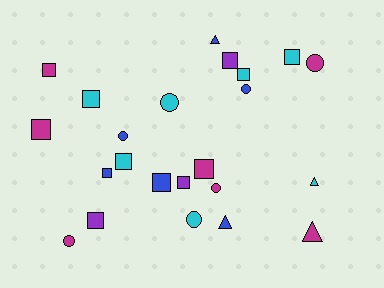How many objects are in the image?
There are 23 objects.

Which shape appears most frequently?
Square, with 12 objects.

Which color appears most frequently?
Magenta, with 7 objects.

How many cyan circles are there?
There are 2 cyan circles.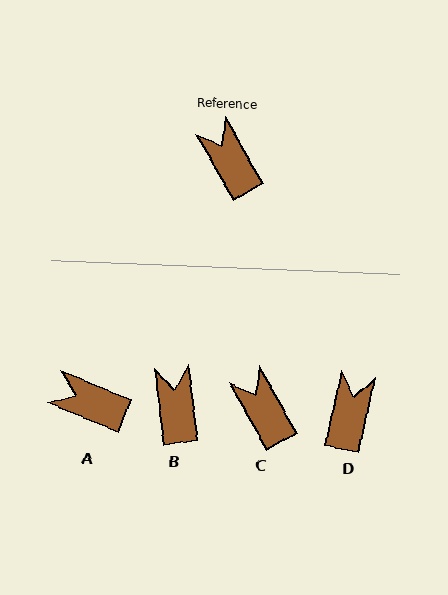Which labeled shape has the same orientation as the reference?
C.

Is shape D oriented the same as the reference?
No, it is off by about 41 degrees.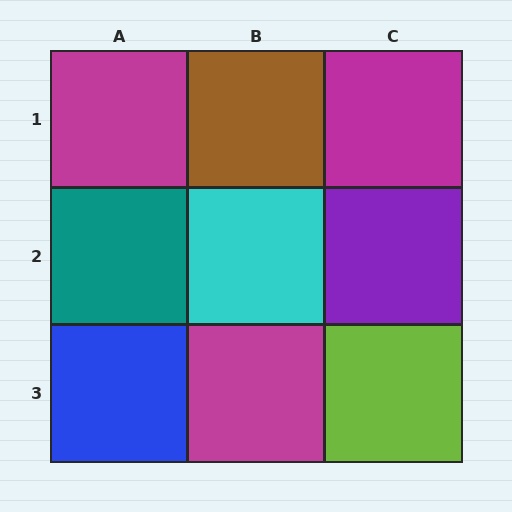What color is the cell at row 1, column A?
Magenta.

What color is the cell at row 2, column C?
Purple.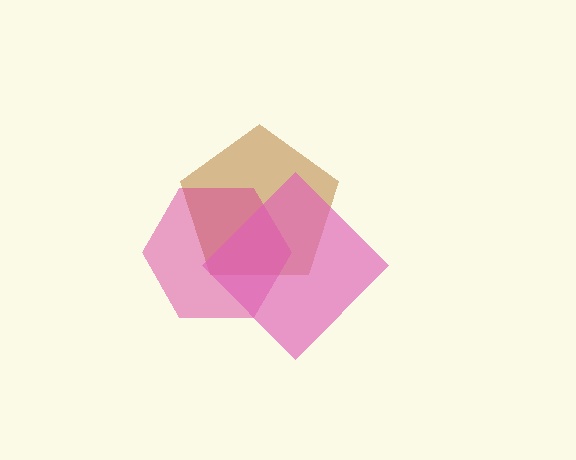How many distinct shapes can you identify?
There are 3 distinct shapes: a brown pentagon, a magenta hexagon, a pink diamond.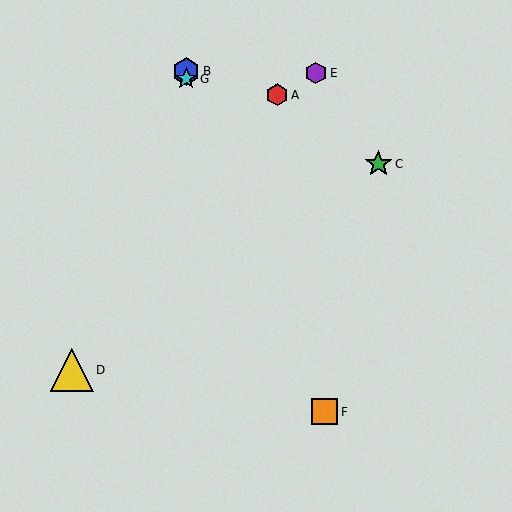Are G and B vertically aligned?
Yes, both are at x≈186.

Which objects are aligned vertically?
Objects B, G are aligned vertically.